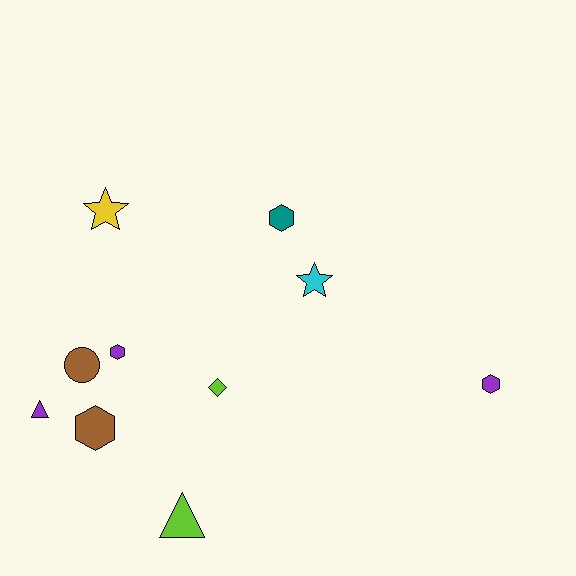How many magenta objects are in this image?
There are no magenta objects.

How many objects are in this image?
There are 10 objects.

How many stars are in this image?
There are 2 stars.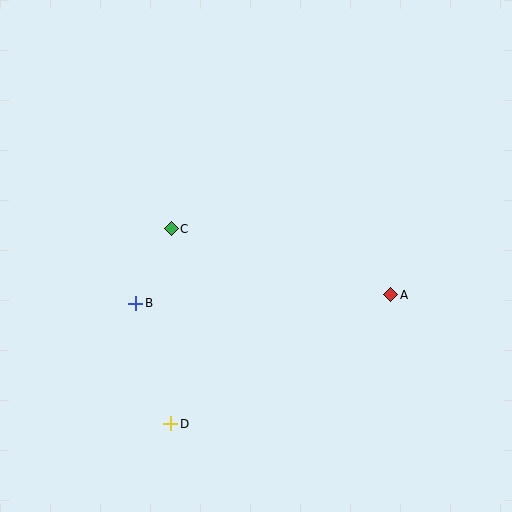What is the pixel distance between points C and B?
The distance between C and B is 82 pixels.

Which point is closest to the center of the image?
Point C at (171, 229) is closest to the center.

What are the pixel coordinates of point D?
Point D is at (171, 424).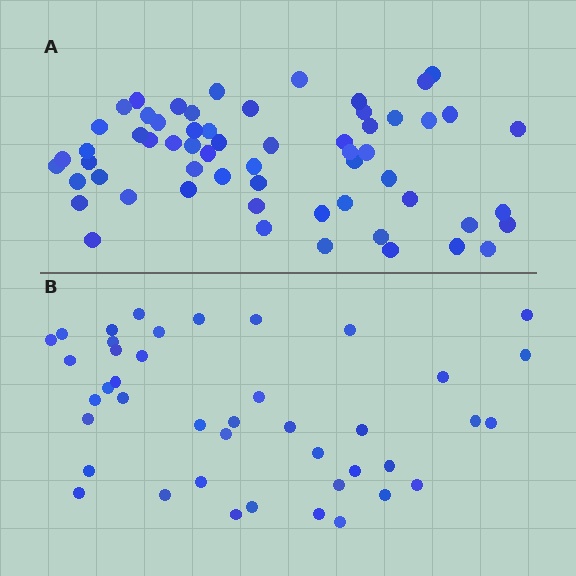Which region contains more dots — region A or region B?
Region A (the top region) has more dots.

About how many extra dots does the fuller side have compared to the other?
Region A has approximately 20 more dots than region B.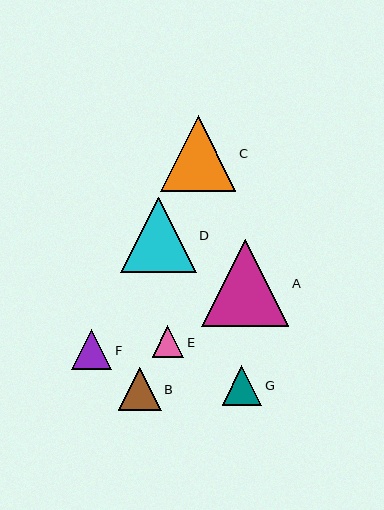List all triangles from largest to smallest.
From largest to smallest: A, D, C, B, F, G, E.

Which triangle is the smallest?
Triangle E is the smallest with a size of approximately 32 pixels.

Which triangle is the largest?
Triangle A is the largest with a size of approximately 87 pixels.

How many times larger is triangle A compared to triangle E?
Triangle A is approximately 2.7 times the size of triangle E.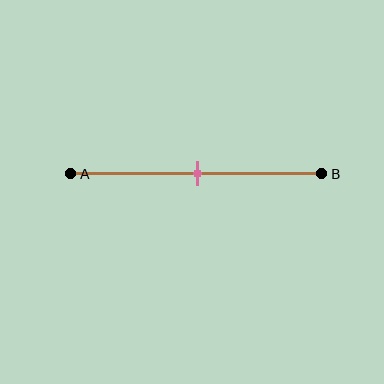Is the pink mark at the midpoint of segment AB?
Yes, the mark is approximately at the midpoint.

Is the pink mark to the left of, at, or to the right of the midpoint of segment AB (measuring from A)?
The pink mark is approximately at the midpoint of segment AB.